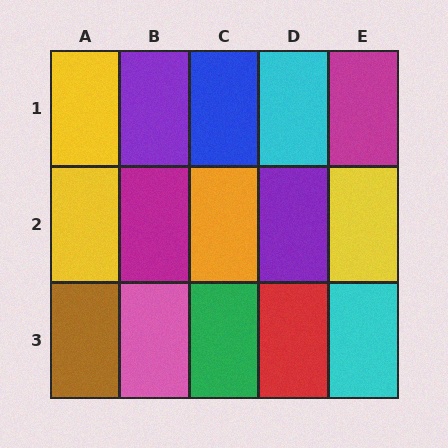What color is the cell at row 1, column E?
Magenta.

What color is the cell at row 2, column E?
Yellow.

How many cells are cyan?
2 cells are cyan.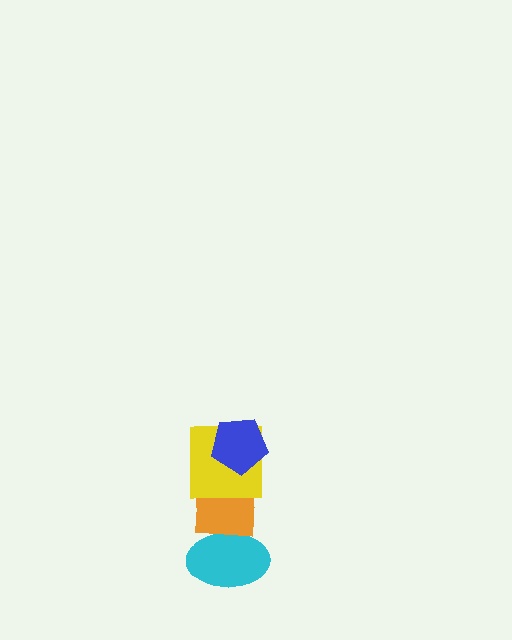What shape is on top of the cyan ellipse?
The orange square is on top of the cyan ellipse.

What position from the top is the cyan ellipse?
The cyan ellipse is 4th from the top.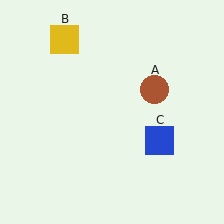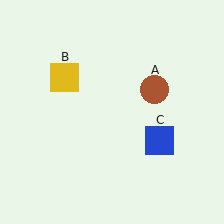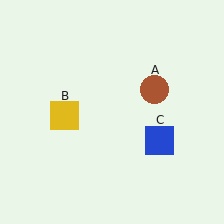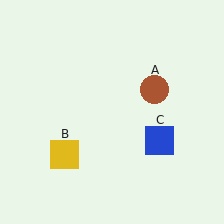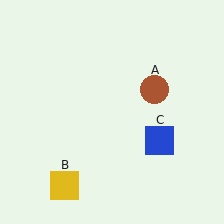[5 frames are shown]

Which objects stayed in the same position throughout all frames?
Brown circle (object A) and blue square (object C) remained stationary.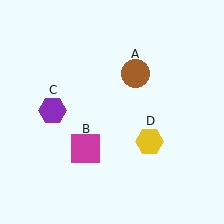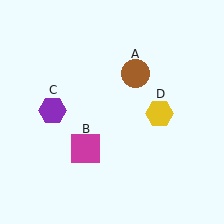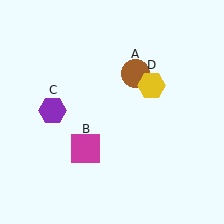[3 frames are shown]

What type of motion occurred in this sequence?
The yellow hexagon (object D) rotated counterclockwise around the center of the scene.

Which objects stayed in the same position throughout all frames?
Brown circle (object A) and magenta square (object B) and purple hexagon (object C) remained stationary.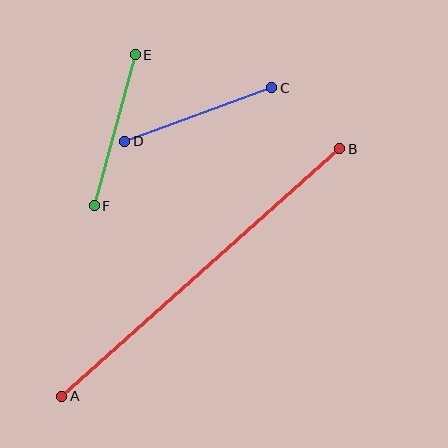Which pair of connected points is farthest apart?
Points A and B are farthest apart.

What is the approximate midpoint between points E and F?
The midpoint is at approximately (115, 130) pixels.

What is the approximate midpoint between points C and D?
The midpoint is at approximately (198, 115) pixels.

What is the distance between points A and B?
The distance is approximately 372 pixels.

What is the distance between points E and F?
The distance is approximately 157 pixels.